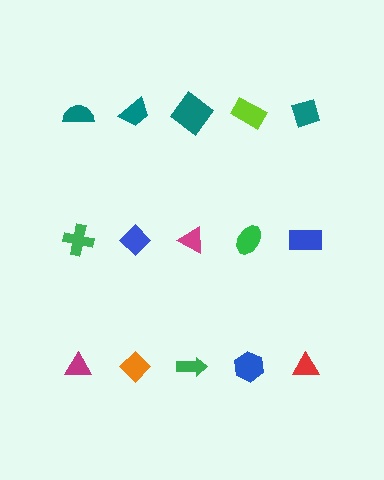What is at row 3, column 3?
A green arrow.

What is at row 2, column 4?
A green ellipse.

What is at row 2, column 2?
A blue diamond.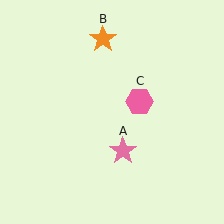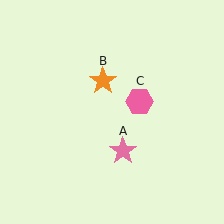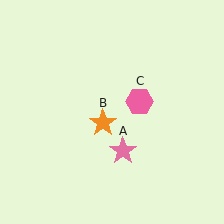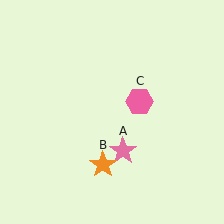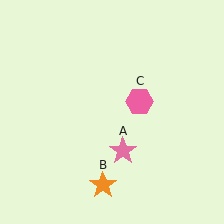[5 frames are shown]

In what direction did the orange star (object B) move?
The orange star (object B) moved down.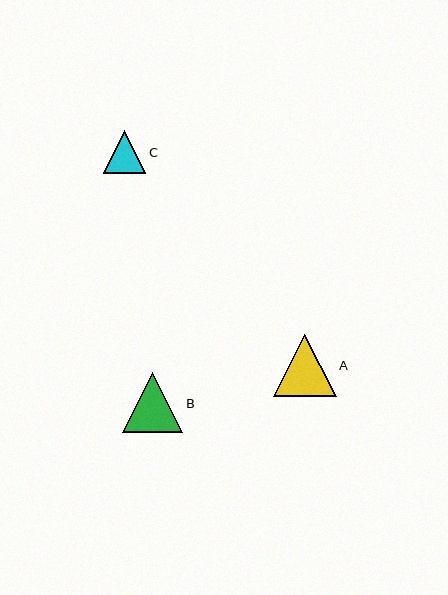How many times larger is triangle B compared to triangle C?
Triangle B is approximately 1.4 times the size of triangle C.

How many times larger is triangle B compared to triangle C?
Triangle B is approximately 1.4 times the size of triangle C.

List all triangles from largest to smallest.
From largest to smallest: A, B, C.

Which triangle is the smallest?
Triangle C is the smallest with a size of approximately 43 pixels.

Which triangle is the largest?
Triangle A is the largest with a size of approximately 63 pixels.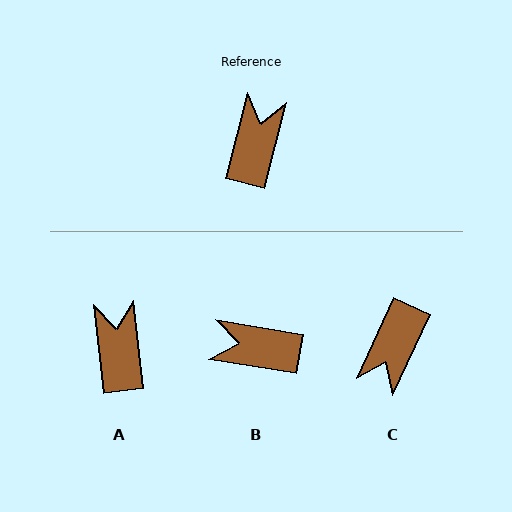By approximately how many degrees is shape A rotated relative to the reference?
Approximately 21 degrees counter-clockwise.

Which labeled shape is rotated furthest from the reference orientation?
C, about 170 degrees away.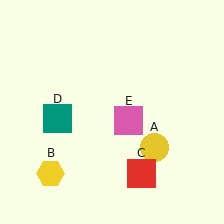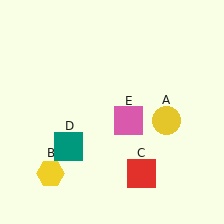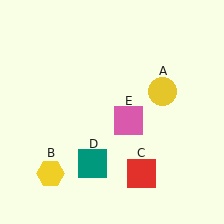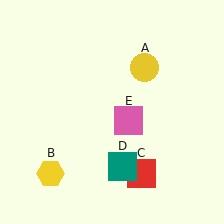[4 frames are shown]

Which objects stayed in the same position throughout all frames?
Yellow hexagon (object B) and red square (object C) and pink square (object E) remained stationary.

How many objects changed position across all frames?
2 objects changed position: yellow circle (object A), teal square (object D).